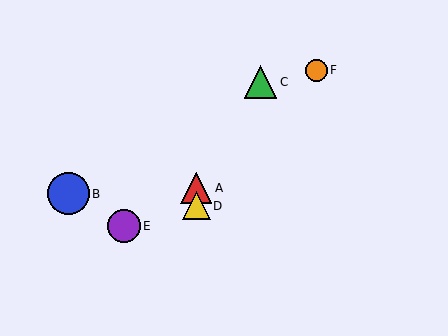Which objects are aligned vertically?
Objects A, D are aligned vertically.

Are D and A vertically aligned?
Yes, both are at x≈196.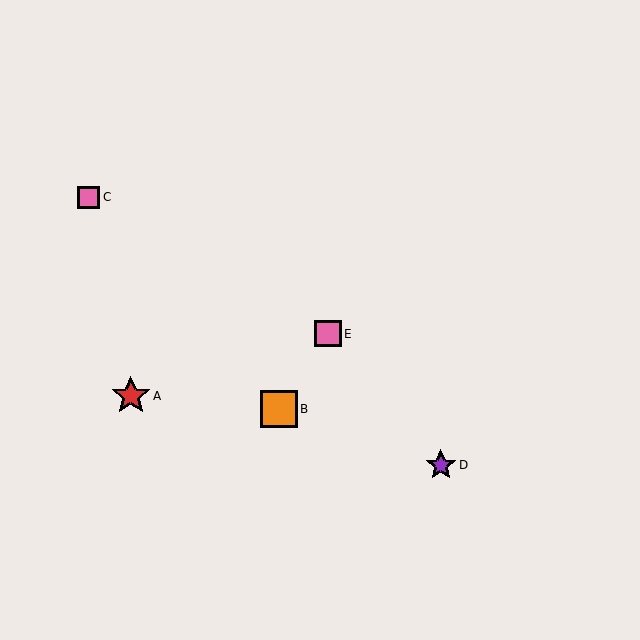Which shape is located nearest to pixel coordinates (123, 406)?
The red star (labeled A) at (131, 396) is nearest to that location.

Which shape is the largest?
The red star (labeled A) is the largest.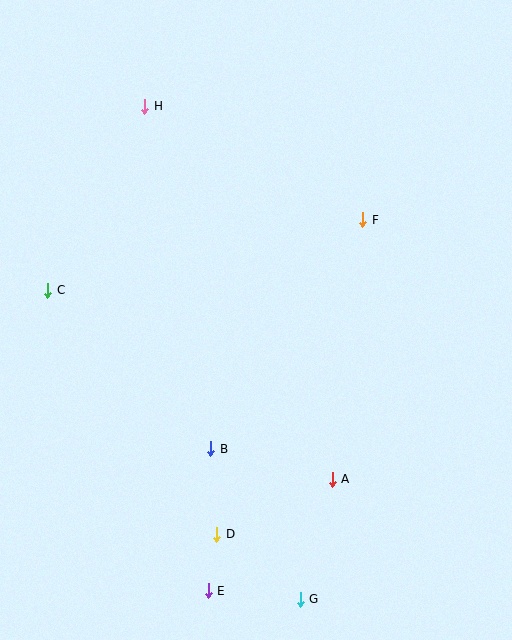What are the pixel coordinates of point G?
Point G is at (300, 599).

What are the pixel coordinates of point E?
Point E is at (208, 591).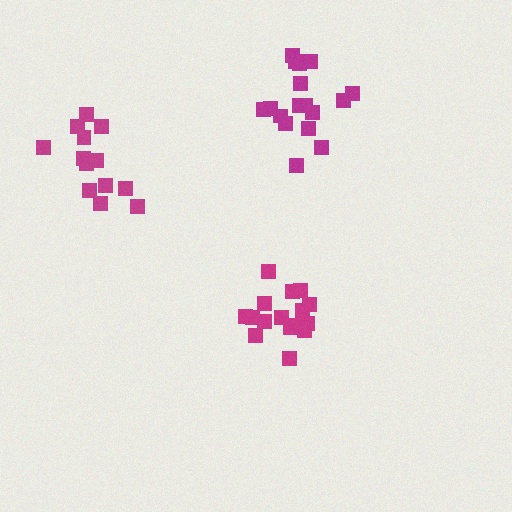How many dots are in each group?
Group 1: 17 dots, Group 2: 17 dots, Group 3: 13 dots (47 total).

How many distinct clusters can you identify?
There are 3 distinct clusters.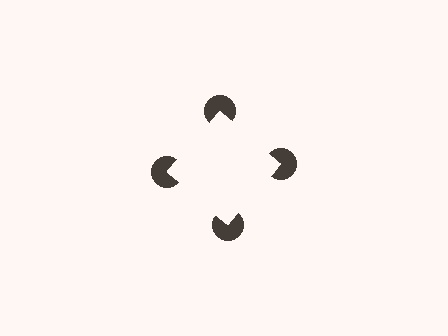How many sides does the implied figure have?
4 sides.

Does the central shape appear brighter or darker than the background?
It typically appears slightly brighter than the background, even though no actual brightness change is drawn.